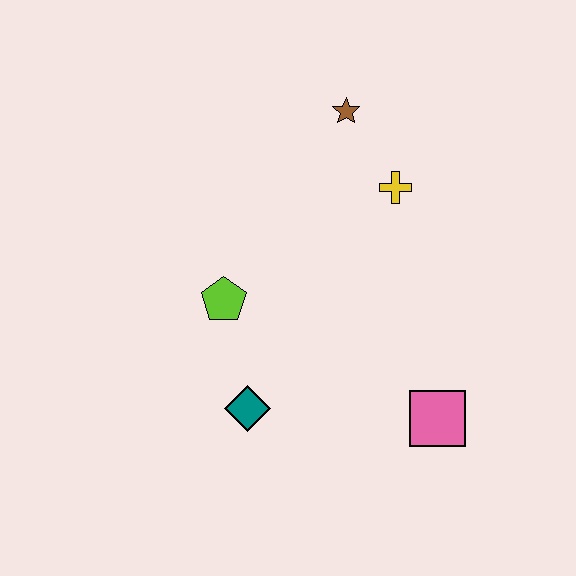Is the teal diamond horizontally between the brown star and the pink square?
No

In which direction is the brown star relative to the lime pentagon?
The brown star is above the lime pentagon.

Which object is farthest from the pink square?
The brown star is farthest from the pink square.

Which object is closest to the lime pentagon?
The teal diamond is closest to the lime pentagon.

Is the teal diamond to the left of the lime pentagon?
No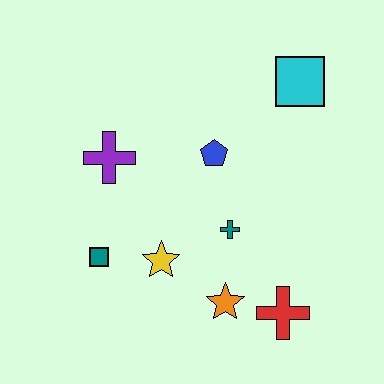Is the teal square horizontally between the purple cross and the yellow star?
No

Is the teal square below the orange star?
No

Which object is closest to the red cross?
The orange star is closest to the red cross.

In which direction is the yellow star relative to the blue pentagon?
The yellow star is below the blue pentagon.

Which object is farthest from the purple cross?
The red cross is farthest from the purple cross.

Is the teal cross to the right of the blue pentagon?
Yes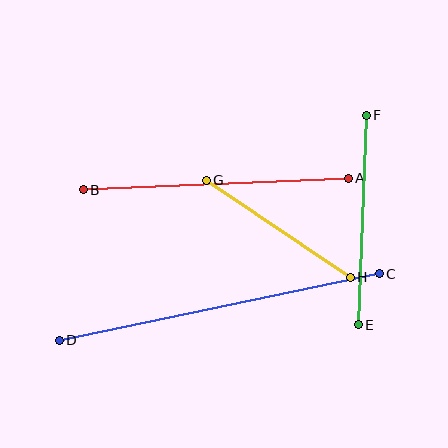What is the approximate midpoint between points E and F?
The midpoint is at approximately (362, 220) pixels.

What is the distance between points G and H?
The distance is approximately 173 pixels.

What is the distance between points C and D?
The distance is approximately 327 pixels.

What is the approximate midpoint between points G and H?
The midpoint is at approximately (278, 229) pixels.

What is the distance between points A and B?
The distance is approximately 265 pixels.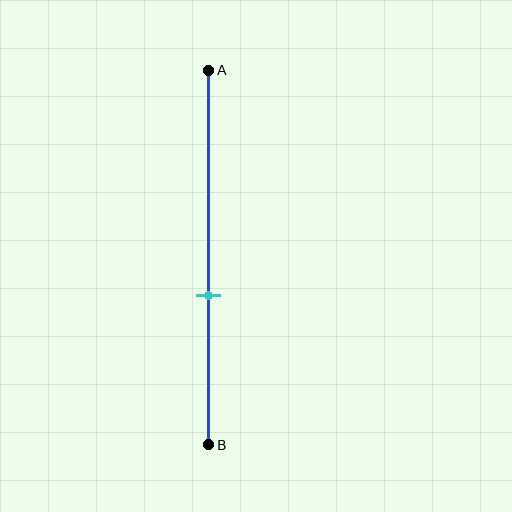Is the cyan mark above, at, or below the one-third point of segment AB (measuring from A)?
The cyan mark is below the one-third point of segment AB.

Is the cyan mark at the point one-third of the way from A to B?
No, the mark is at about 60% from A, not at the 33% one-third point.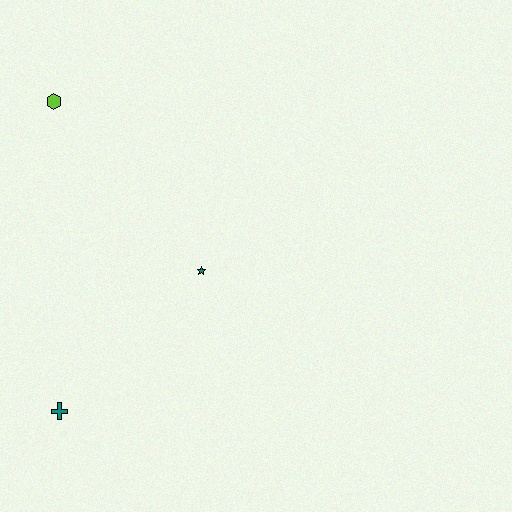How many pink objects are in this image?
There are no pink objects.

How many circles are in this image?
There are no circles.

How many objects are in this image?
There are 3 objects.